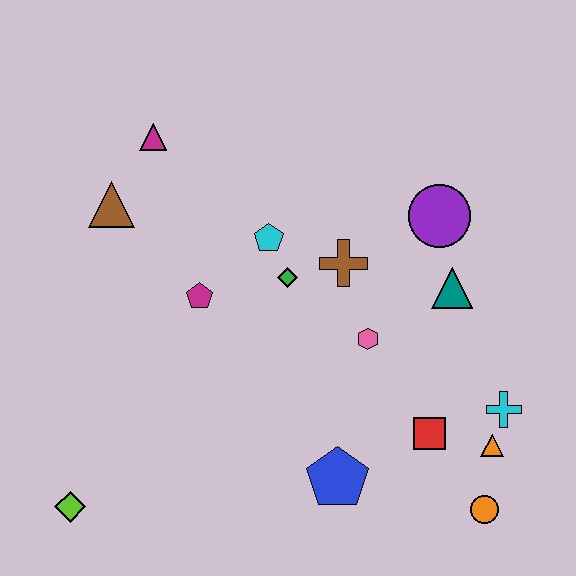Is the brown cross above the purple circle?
No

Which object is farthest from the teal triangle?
The lime diamond is farthest from the teal triangle.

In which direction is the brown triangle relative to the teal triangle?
The brown triangle is to the left of the teal triangle.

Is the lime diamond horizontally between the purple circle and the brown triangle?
No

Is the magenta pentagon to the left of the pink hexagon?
Yes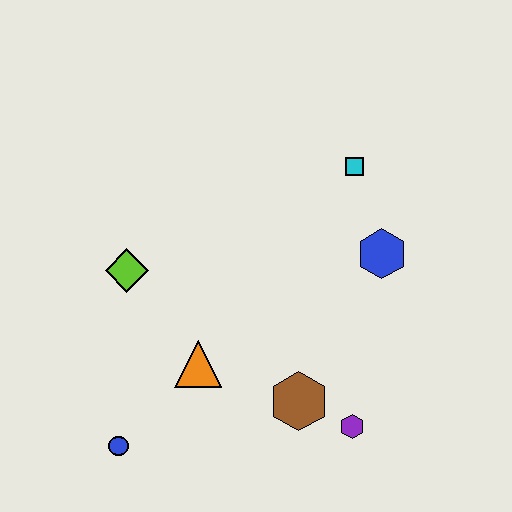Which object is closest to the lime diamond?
The orange triangle is closest to the lime diamond.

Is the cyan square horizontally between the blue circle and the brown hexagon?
No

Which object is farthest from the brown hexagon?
The cyan square is farthest from the brown hexagon.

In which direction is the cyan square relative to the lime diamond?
The cyan square is to the right of the lime diamond.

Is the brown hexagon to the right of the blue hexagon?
No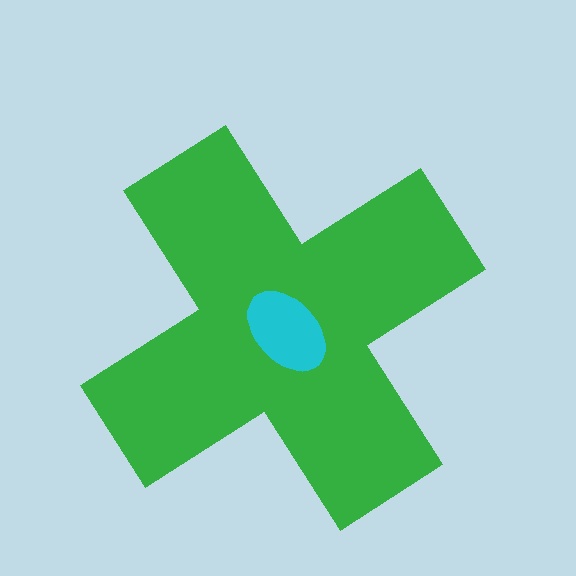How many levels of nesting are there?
2.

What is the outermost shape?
The green cross.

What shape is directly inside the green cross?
The cyan ellipse.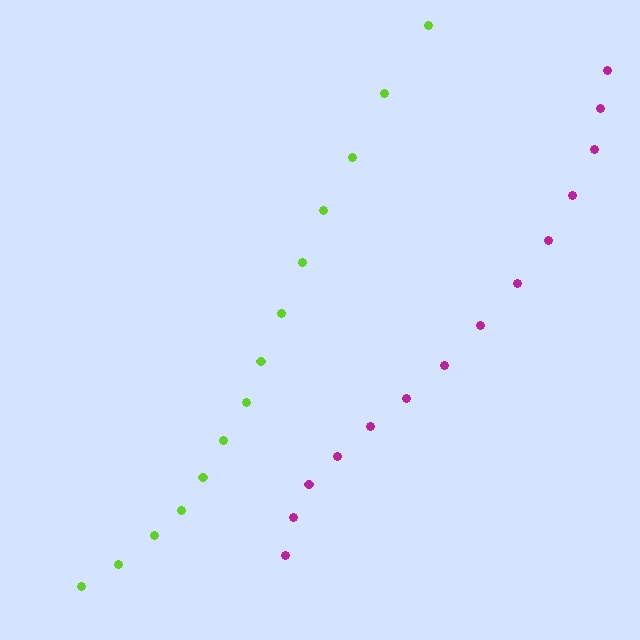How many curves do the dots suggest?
There are 2 distinct paths.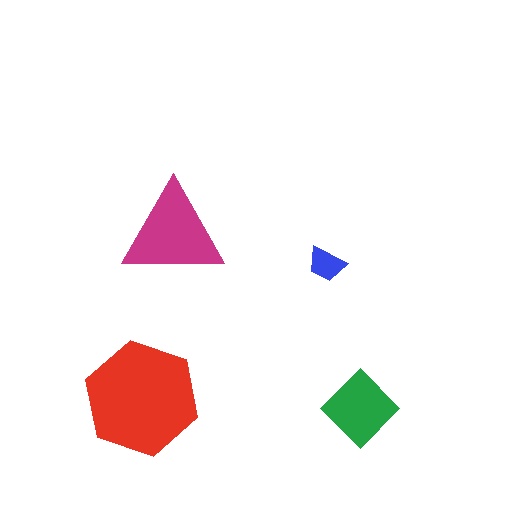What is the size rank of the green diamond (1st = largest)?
3rd.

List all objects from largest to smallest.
The red hexagon, the magenta triangle, the green diamond, the blue trapezoid.